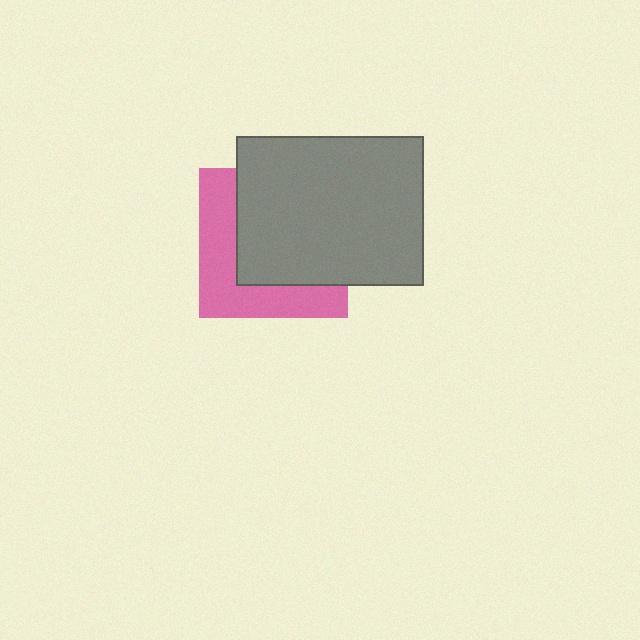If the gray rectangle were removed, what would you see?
You would see the complete pink square.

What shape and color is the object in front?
The object in front is a gray rectangle.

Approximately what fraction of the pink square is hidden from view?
Roughly 60% of the pink square is hidden behind the gray rectangle.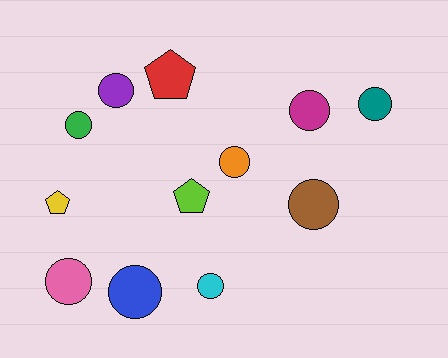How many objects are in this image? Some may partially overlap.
There are 12 objects.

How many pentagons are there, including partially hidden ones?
There are 3 pentagons.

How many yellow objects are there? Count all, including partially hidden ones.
There is 1 yellow object.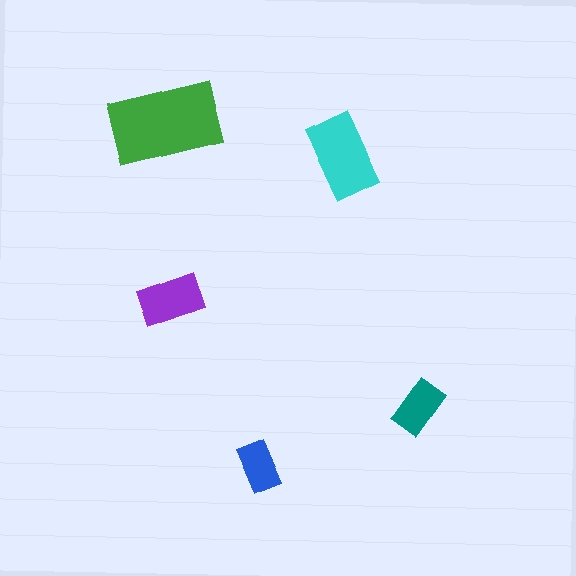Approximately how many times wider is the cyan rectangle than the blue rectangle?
About 1.5 times wider.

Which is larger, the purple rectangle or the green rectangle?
The green one.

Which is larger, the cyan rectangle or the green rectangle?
The green one.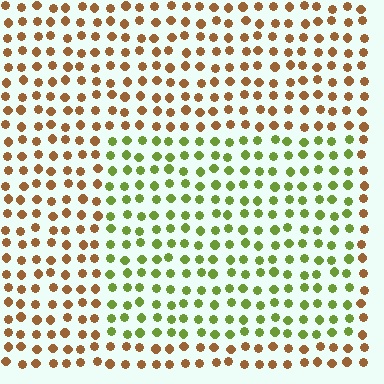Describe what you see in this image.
The image is filled with small brown elements in a uniform arrangement. A rectangle-shaped region is visible where the elements are tinted to a slightly different hue, forming a subtle color boundary.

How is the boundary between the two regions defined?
The boundary is defined purely by a slight shift in hue (about 62 degrees). Spacing, size, and orientation are identical on both sides.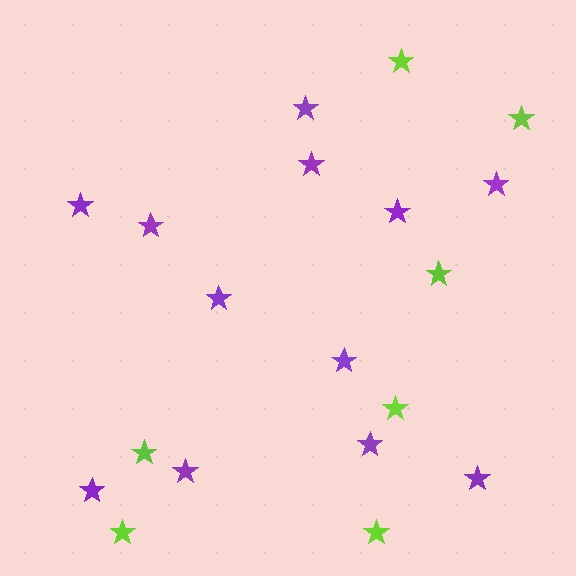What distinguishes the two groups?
There are 2 groups: one group of lime stars (7) and one group of purple stars (12).